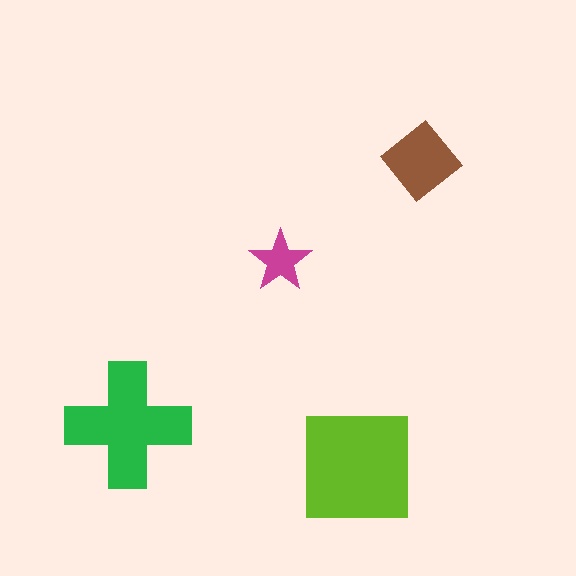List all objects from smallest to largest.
The magenta star, the brown diamond, the green cross, the lime square.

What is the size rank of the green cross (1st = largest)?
2nd.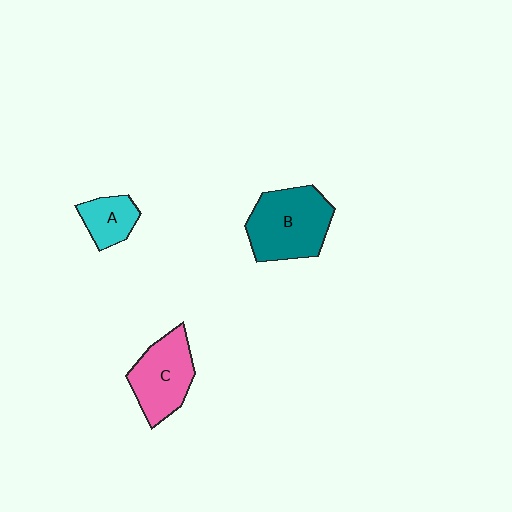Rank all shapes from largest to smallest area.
From largest to smallest: B (teal), C (pink), A (cyan).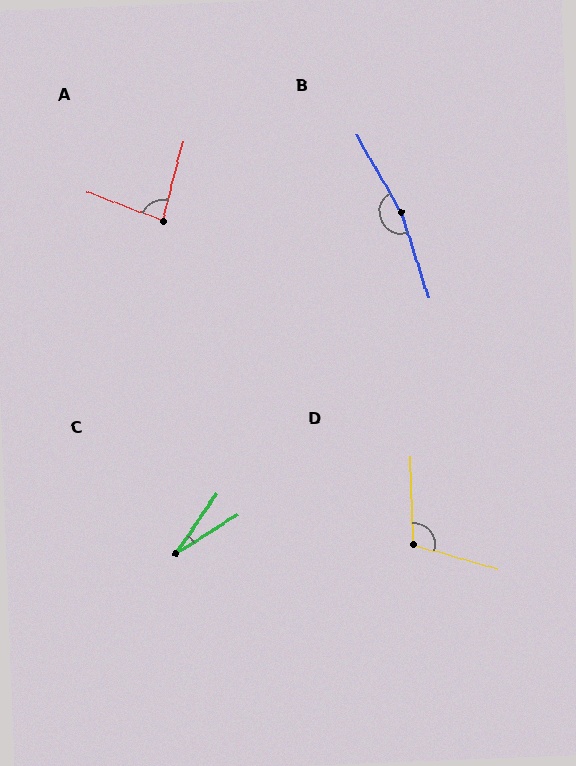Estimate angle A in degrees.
Approximately 84 degrees.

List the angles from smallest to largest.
C (23°), A (84°), D (107°), B (168°).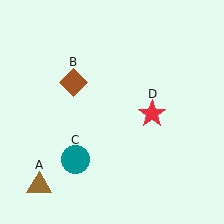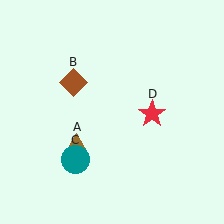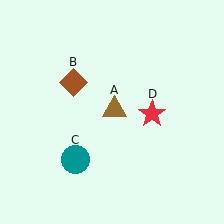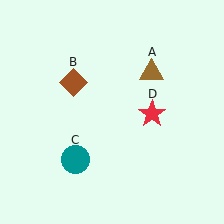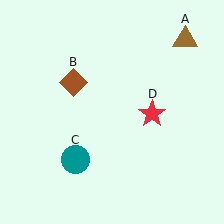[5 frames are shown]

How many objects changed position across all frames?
1 object changed position: brown triangle (object A).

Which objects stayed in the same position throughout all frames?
Brown diamond (object B) and teal circle (object C) and red star (object D) remained stationary.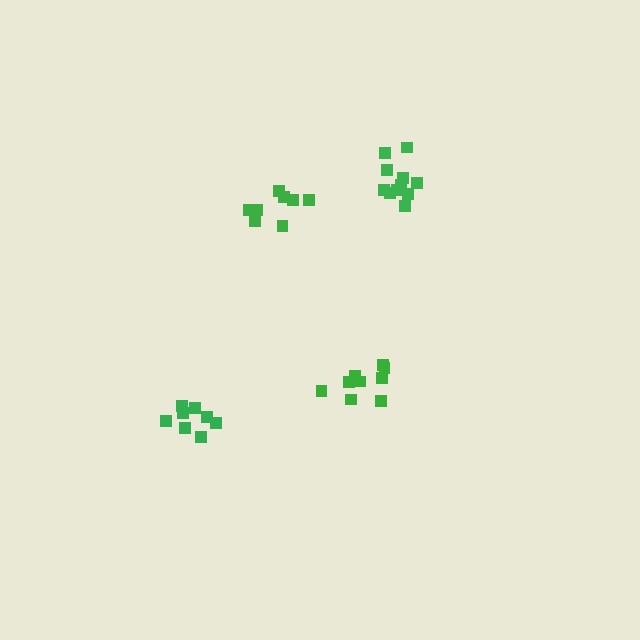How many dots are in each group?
Group 1: 9 dots, Group 2: 9 dots, Group 3: 11 dots, Group 4: 8 dots (37 total).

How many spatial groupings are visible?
There are 4 spatial groupings.